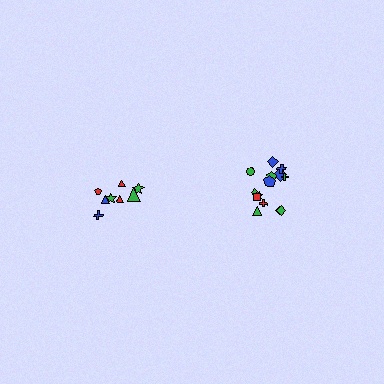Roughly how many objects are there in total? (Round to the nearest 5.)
Roughly 25 objects in total.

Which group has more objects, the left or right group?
The right group.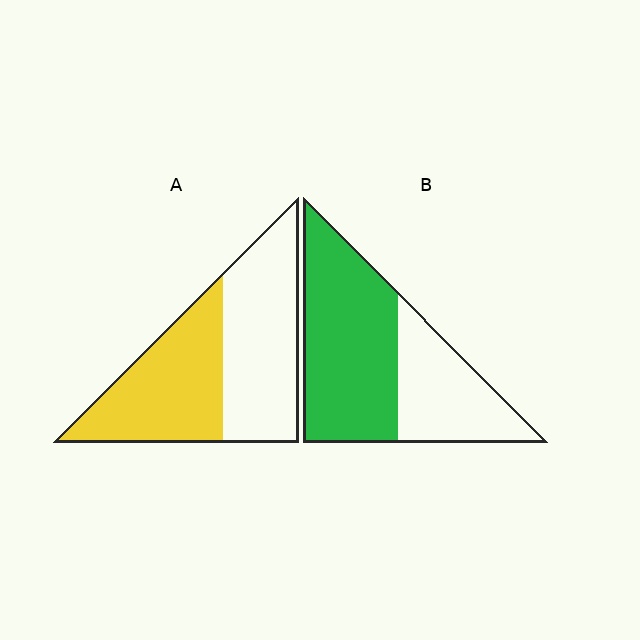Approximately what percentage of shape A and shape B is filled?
A is approximately 50% and B is approximately 60%.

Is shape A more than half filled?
Roughly half.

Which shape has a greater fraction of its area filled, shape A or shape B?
Shape B.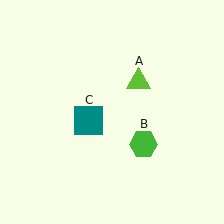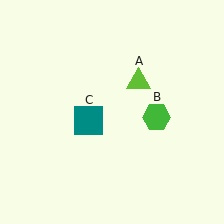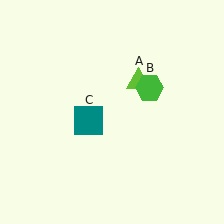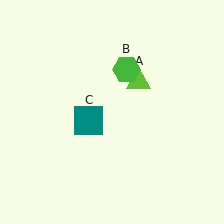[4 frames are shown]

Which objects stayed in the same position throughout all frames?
Lime triangle (object A) and teal square (object C) remained stationary.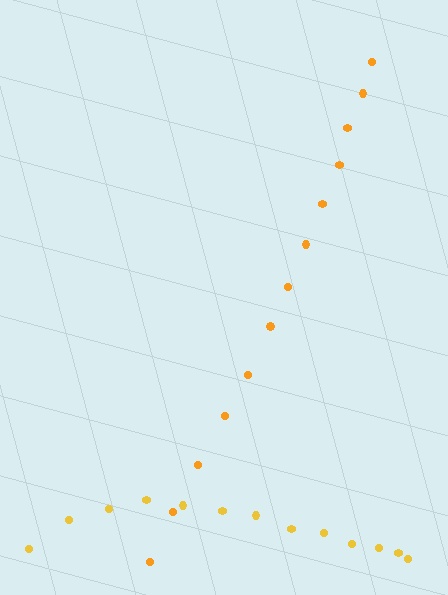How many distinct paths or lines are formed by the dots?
There are 2 distinct paths.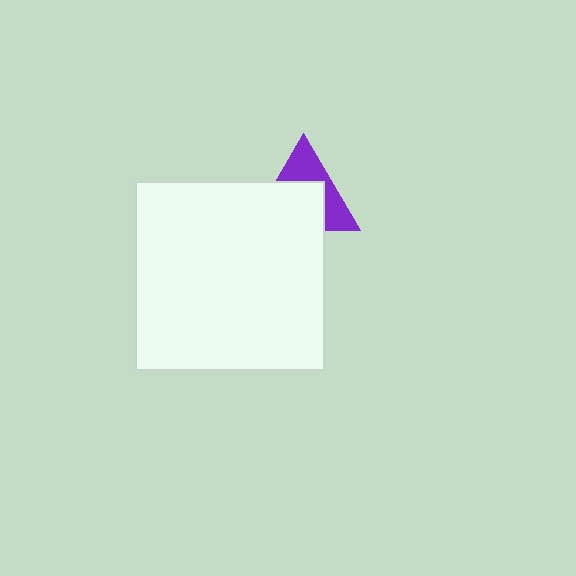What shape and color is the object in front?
The object in front is a white square.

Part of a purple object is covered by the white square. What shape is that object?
It is a triangle.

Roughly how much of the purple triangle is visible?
A small part of it is visible (roughly 43%).